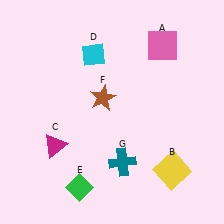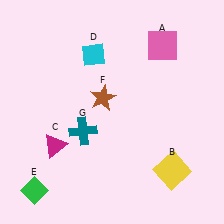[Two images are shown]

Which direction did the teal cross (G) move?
The teal cross (G) moved left.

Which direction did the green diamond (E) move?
The green diamond (E) moved left.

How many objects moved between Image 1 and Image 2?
2 objects moved between the two images.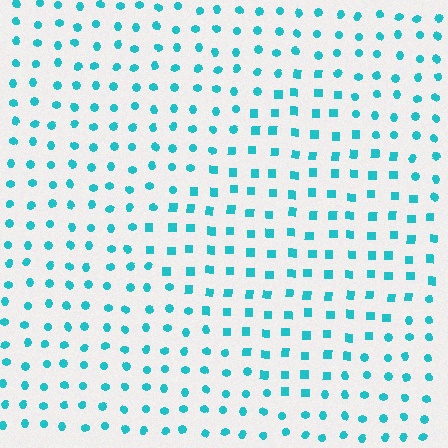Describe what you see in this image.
The image is filled with small cyan elements arranged in a uniform grid. A diamond-shaped region contains squares, while the surrounding area contains circles. The boundary is defined purely by the change in element shape.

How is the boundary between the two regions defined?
The boundary is defined by a change in element shape: squares inside vs. circles outside. All elements share the same color and spacing.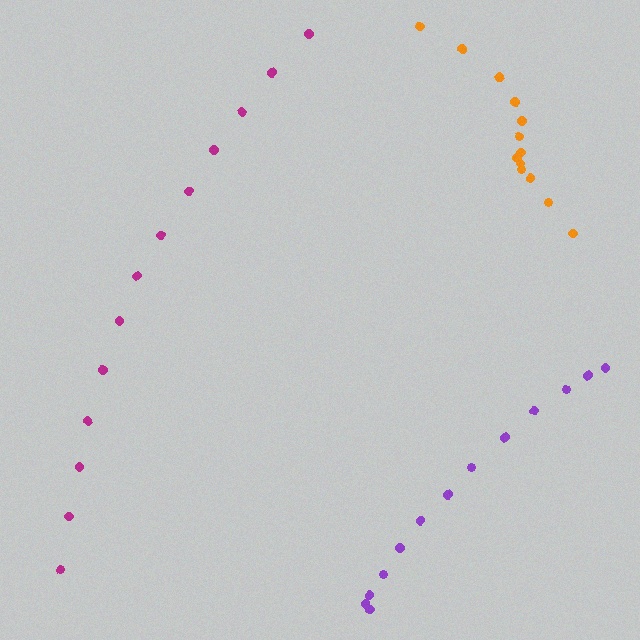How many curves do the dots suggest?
There are 3 distinct paths.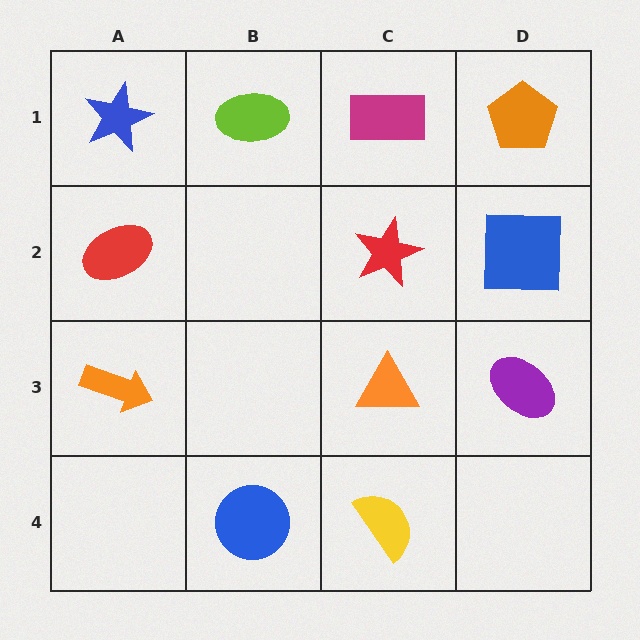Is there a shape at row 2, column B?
No, that cell is empty.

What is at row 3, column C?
An orange triangle.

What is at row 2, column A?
A red ellipse.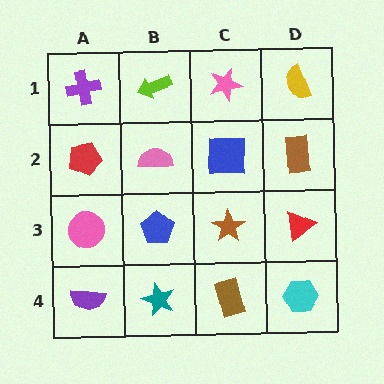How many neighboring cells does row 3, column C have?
4.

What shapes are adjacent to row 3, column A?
A red pentagon (row 2, column A), a purple semicircle (row 4, column A), a blue pentagon (row 3, column B).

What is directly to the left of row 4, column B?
A purple semicircle.